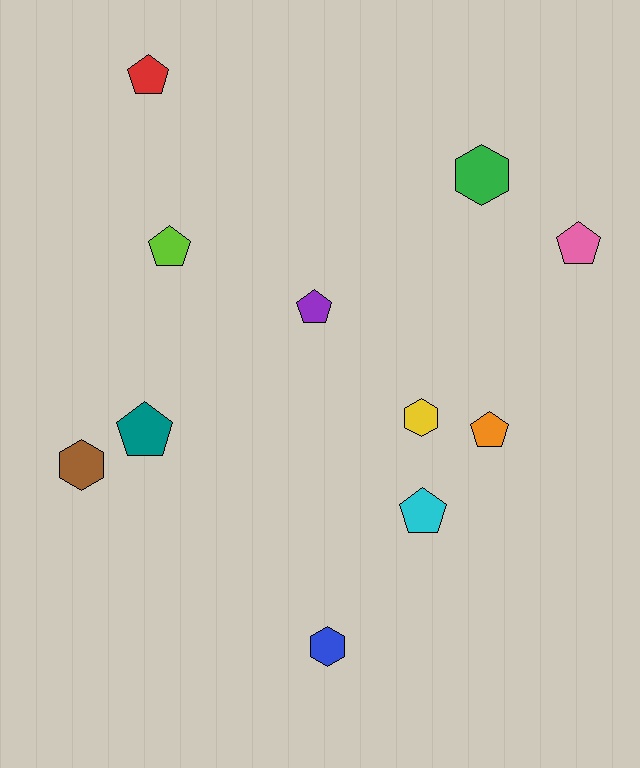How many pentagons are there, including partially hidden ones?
There are 7 pentagons.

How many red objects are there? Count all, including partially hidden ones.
There is 1 red object.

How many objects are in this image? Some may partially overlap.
There are 11 objects.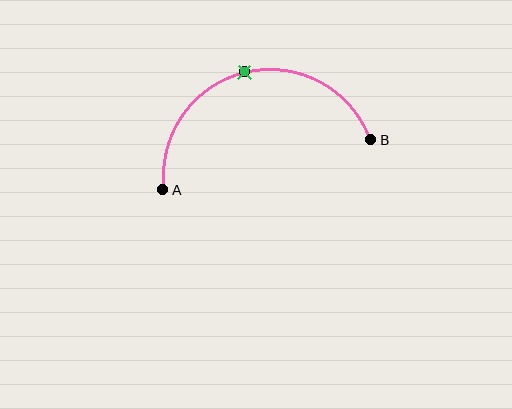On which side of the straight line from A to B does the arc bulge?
The arc bulges above the straight line connecting A and B.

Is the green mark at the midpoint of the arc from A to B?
Yes. The green mark lies on the arc at equal arc-length from both A and B — it is the arc midpoint.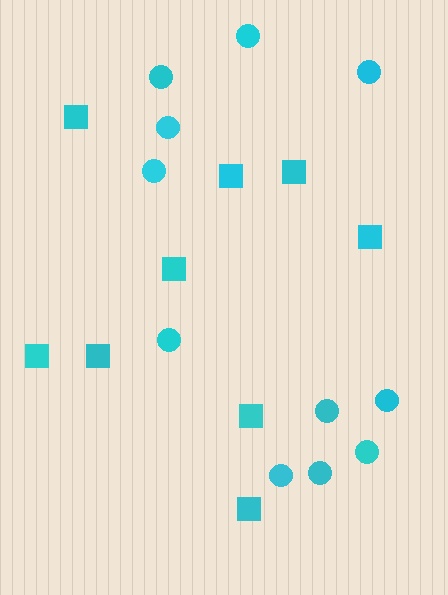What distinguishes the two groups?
There are 2 groups: one group of squares (9) and one group of circles (11).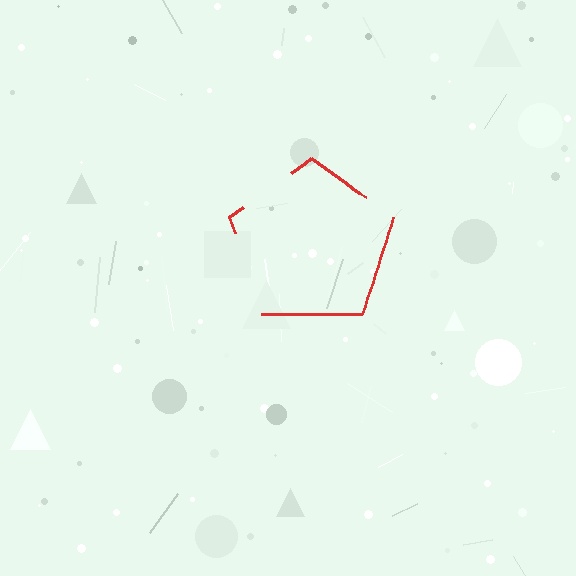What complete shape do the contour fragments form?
The contour fragments form a pentagon.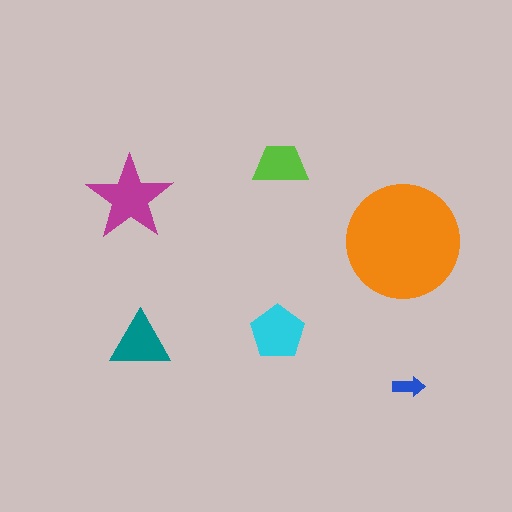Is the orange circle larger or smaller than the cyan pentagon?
Larger.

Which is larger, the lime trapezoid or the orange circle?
The orange circle.